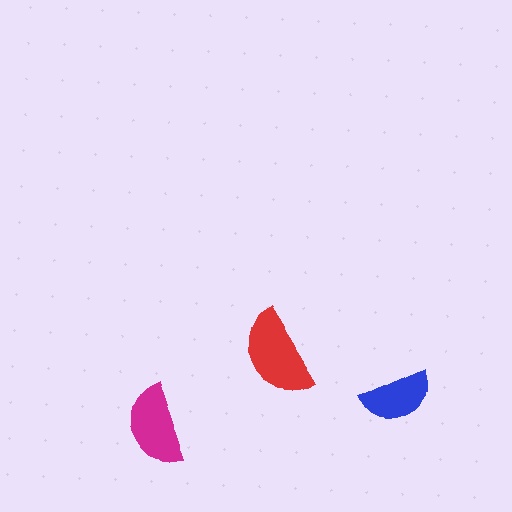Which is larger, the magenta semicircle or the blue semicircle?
The magenta one.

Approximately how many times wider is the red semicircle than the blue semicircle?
About 1.5 times wider.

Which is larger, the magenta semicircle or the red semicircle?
The red one.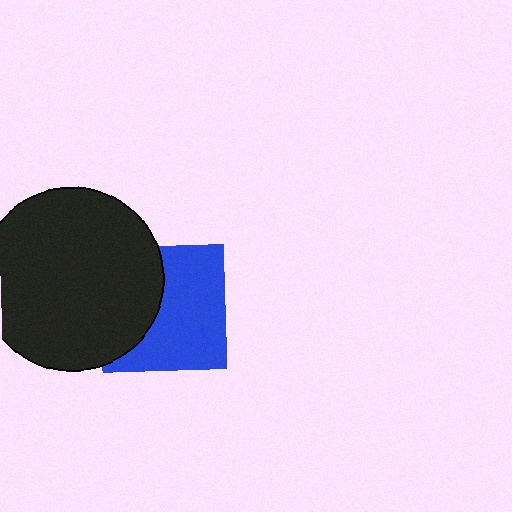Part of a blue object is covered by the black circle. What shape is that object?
It is a square.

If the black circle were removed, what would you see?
You would see the complete blue square.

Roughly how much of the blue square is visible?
About half of it is visible (roughly 61%).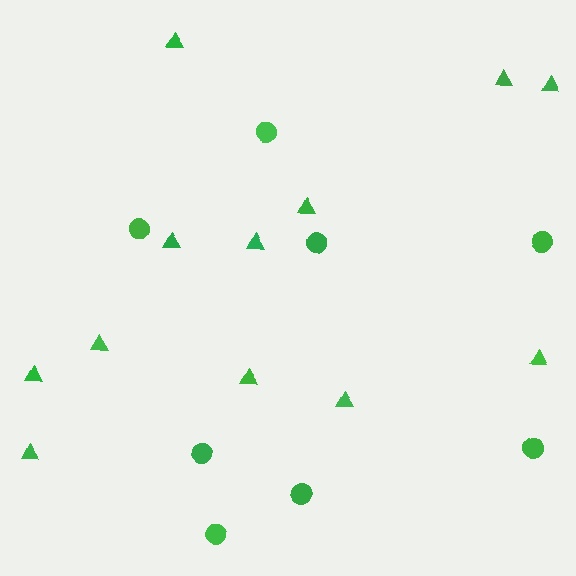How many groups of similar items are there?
There are 2 groups: one group of circles (8) and one group of triangles (12).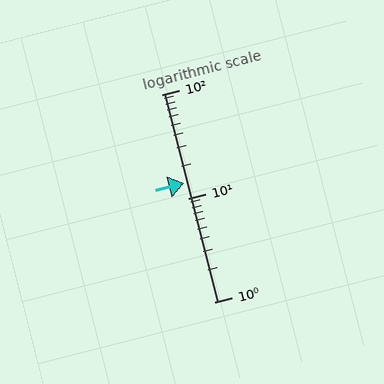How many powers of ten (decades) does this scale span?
The scale spans 2 decades, from 1 to 100.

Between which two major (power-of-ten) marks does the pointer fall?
The pointer is between 10 and 100.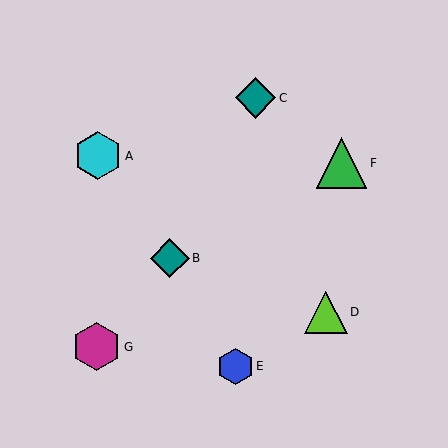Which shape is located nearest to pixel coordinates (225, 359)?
The blue hexagon (labeled E) at (235, 366) is nearest to that location.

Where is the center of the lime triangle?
The center of the lime triangle is at (326, 312).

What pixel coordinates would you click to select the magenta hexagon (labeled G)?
Click at (96, 347) to select the magenta hexagon G.